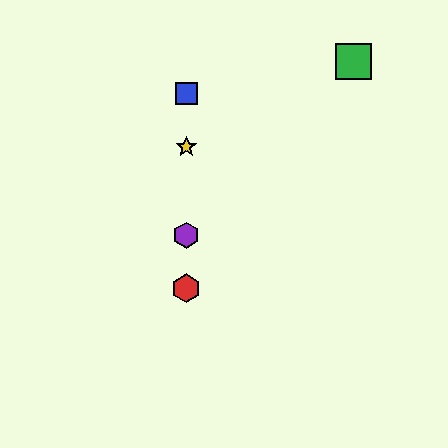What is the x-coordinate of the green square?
The green square is at x≈354.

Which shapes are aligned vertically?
The red hexagon, the blue square, the yellow star, the purple hexagon are aligned vertically.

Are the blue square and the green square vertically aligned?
No, the blue square is at x≈186 and the green square is at x≈354.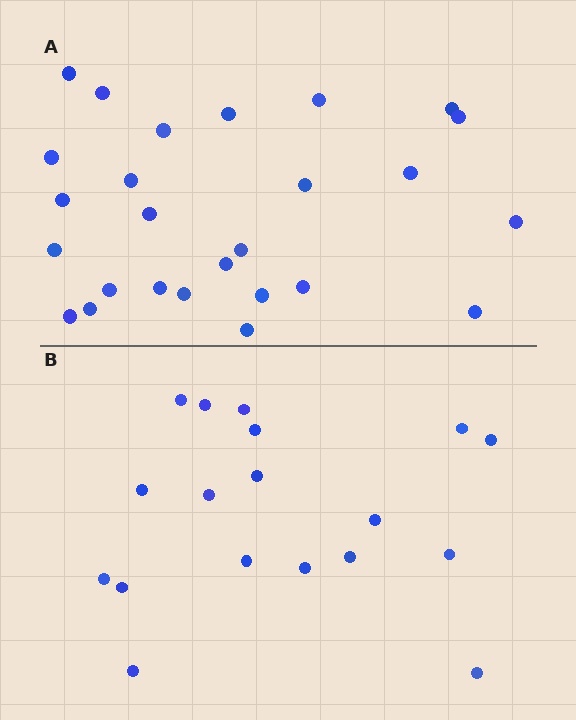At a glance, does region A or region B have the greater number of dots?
Region A (the top region) has more dots.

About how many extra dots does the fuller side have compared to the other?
Region A has roughly 8 or so more dots than region B.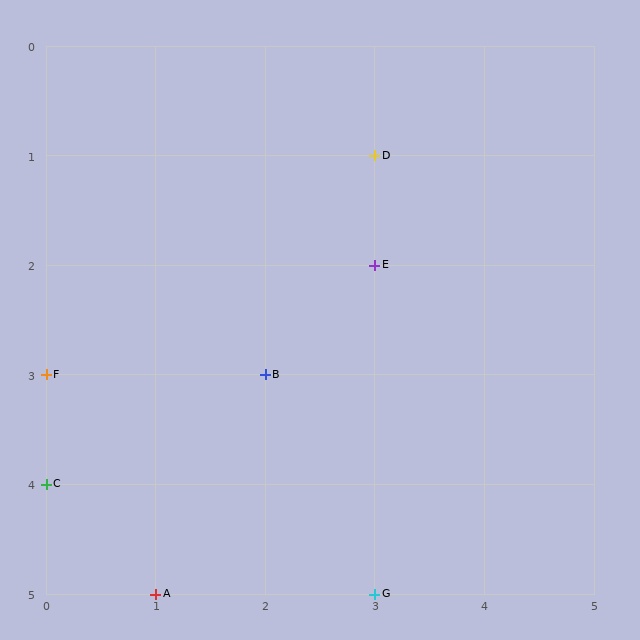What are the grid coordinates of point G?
Point G is at grid coordinates (3, 5).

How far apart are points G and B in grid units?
Points G and B are 1 column and 2 rows apart (about 2.2 grid units diagonally).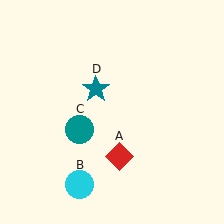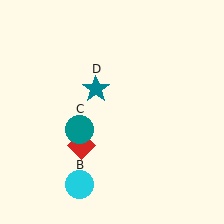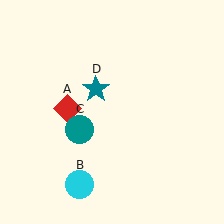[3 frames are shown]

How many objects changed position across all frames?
1 object changed position: red diamond (object A).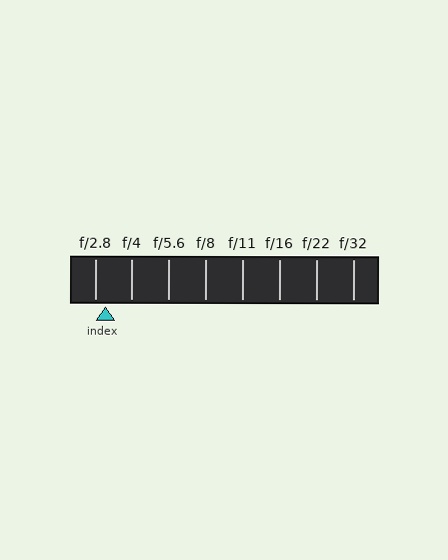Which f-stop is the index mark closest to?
The index mark is closest to f/2.8.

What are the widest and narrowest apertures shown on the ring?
The widest aperture shown is f/2.8 and the narrowest is f/32.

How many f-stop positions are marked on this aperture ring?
There are 8 f-stop positions marked.